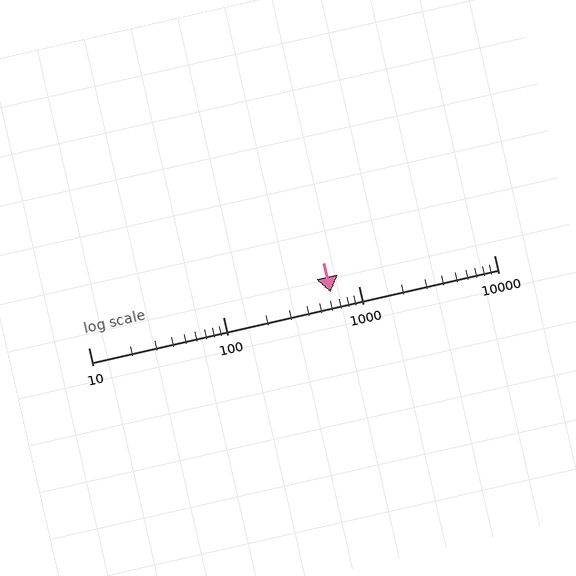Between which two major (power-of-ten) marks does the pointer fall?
The pointer is between 100 and 1000.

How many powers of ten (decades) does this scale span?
The scale spans 3 decades, from 10 to 10000.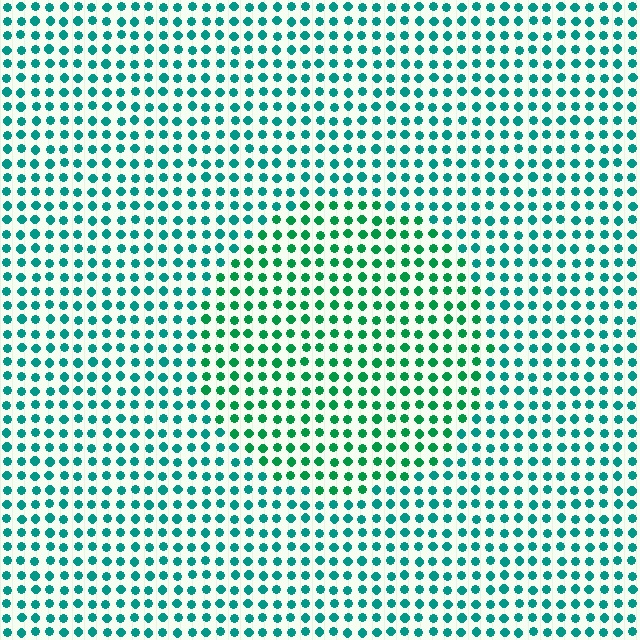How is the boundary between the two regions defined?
The boundary is defined purely by a slight shift in hue (about 28 degrees). Spacing, size, and orientation are identical on both sides.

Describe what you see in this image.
The image is filled with small teal elements in a uniform arrangement. A circle-shaped region is visible where the elements are tinted to a slightly different hue, forming a subtle color boundary.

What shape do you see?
I see a circle.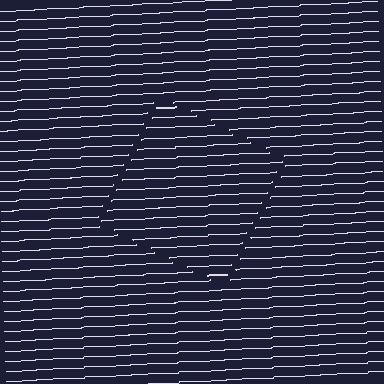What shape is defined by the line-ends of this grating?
An illusory square. The interior of the shape contains the same grating, shifted by half a period — the contour is defined by the phase discontinuity where line-ends from the inner and outer gratings abut.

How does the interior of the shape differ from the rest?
The interior of the shape contains the same grating, shifted by half a period — the contour is defined by the phase discontinuity where line-ends from the inner and outer gratings abut.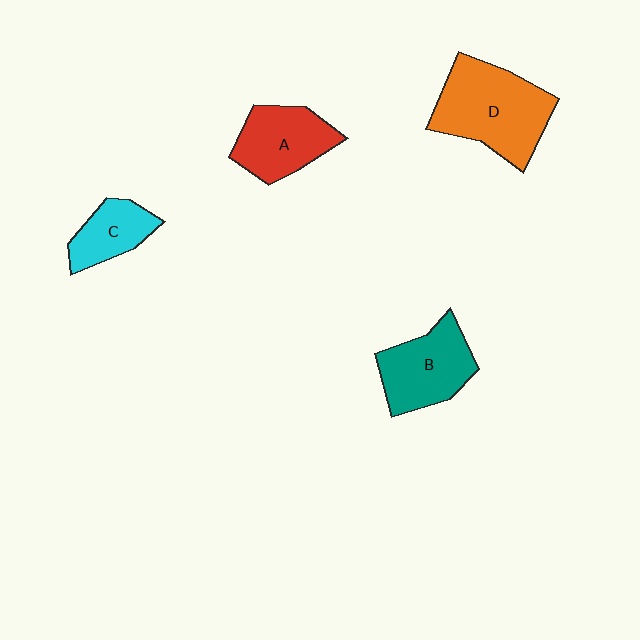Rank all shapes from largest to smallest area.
From largest to smallest: D (orange), B (teal), A (red), C (cyan).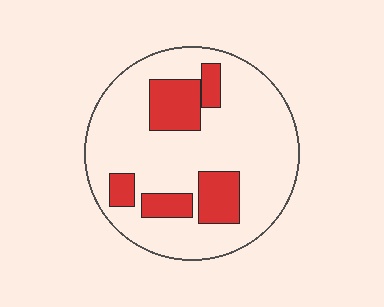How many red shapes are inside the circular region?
5.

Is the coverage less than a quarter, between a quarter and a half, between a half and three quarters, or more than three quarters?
Less than a quarter.